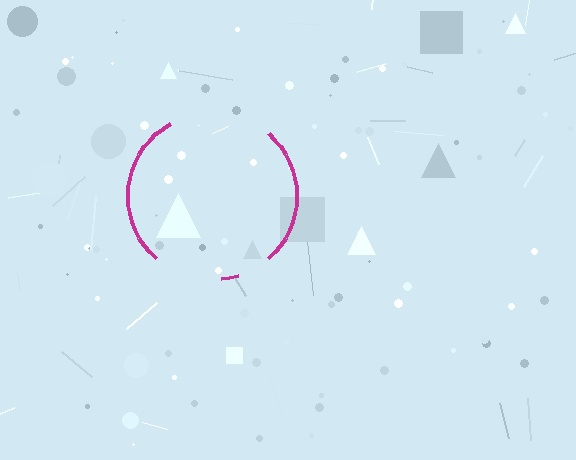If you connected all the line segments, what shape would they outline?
They would outline a circle.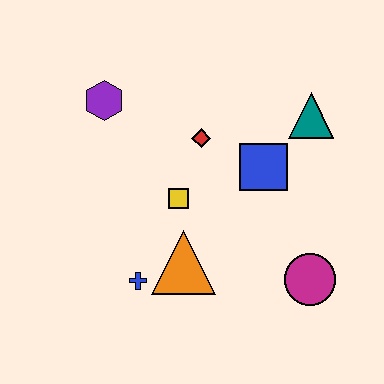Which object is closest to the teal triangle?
The blue square is closest to the teal triangle.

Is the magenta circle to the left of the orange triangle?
No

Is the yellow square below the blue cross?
No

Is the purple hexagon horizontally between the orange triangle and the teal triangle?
No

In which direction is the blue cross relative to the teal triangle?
The blue cross is to the left of the teal triangle.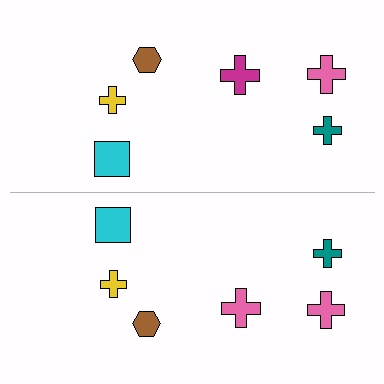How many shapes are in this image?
There are 12 shapes in this image.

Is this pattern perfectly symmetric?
No, the pattern is not perfectly symmetric. The pink cross on the bottom side breaks the symmetry — its mirror counterpart is magenta.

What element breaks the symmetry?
The pink cross on the bottom side breaks the symmetry — its mirror counterpart is magenta.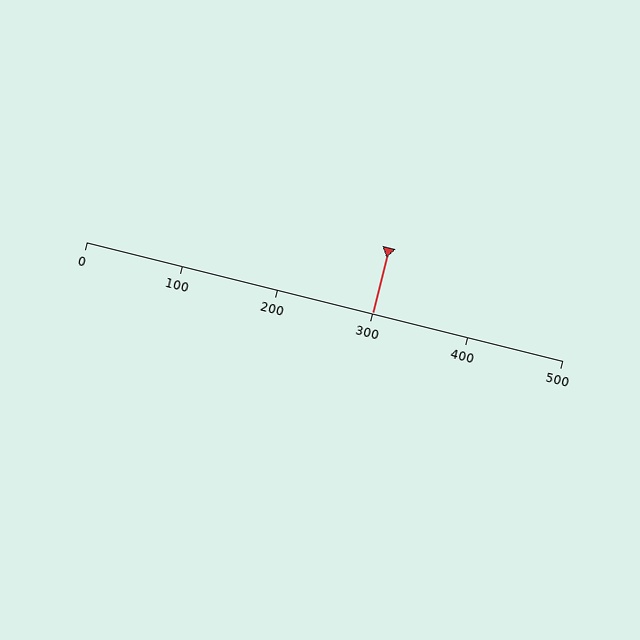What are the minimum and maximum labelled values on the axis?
The axis runs from 0 to 500.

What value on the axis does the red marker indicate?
The marker indicates approximately 300.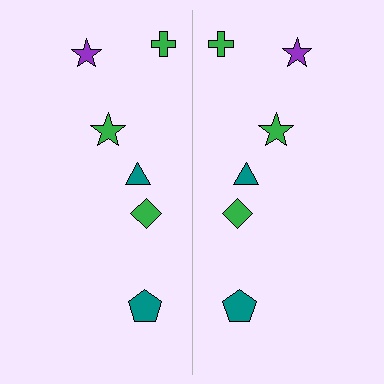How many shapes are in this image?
There are 12 shapes in this image.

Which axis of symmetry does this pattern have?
The pattern has a vertical axis of symmetry running through the center of the image.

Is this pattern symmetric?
Yes, this pattern has bilateral (reflection) symmetry.